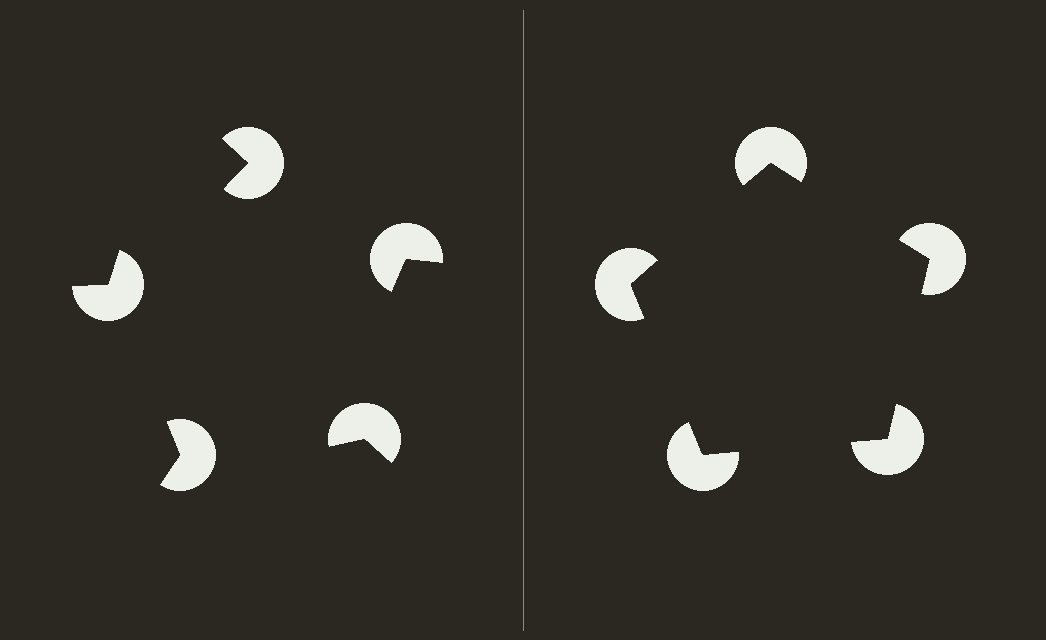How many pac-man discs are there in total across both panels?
10 — 5 on each side.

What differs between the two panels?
The pac-man discs are positioned identically on both sides; only the wedge orientations differ. On the right they align to a pentagon; on the left they are misaligned.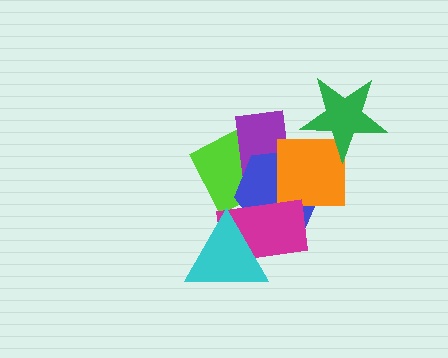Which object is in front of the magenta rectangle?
The cyan triangle is in front of the magenta rectangle.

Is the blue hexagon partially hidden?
Yes, it is partially covered by another shape.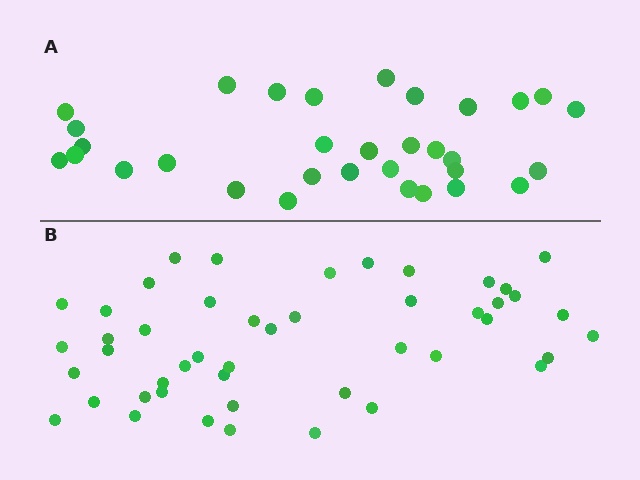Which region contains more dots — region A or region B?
Region B (the bottom region) has more dots.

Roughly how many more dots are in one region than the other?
Region B has approximately 15 more dots than region A.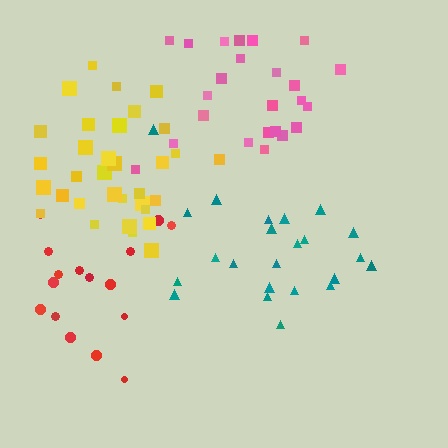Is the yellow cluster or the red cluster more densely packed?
Yellow.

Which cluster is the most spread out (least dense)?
Red.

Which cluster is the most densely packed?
Yellow.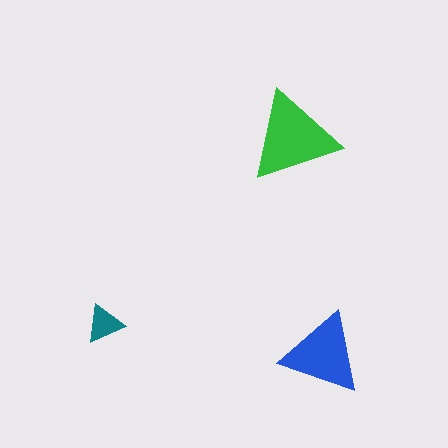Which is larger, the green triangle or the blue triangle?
The green one.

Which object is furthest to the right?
The blue triangle is rightmost.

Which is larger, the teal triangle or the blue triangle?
The blue one.